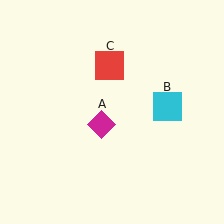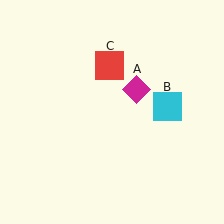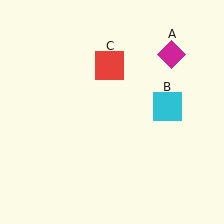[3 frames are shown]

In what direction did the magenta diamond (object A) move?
The magenta diamond (object A) moved up and to the right.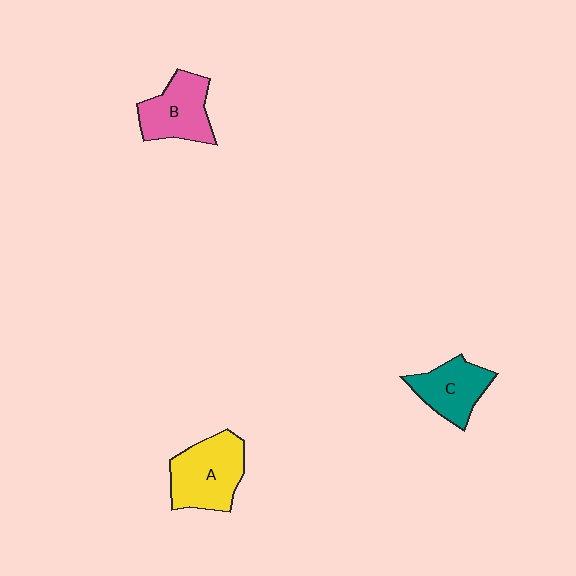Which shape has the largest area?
Shape A (yellow).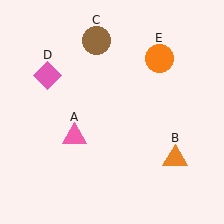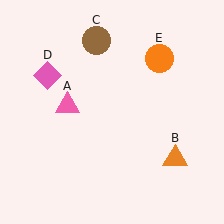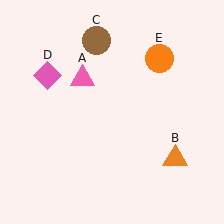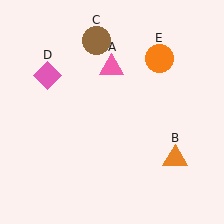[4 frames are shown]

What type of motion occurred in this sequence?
The pink triangle (object A) rotated clockwise around the center of the scene.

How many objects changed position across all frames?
1 object changed position: pink triangle (object A).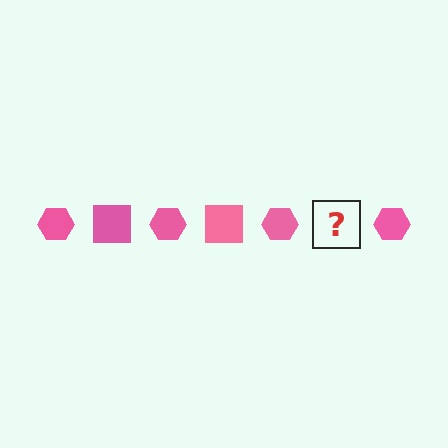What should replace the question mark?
The question mark should be replaced with a pink square.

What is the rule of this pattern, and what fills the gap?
The rule is that the pattern cycles through hexagon, square shapes in pink. The gap should be filled with a pink square.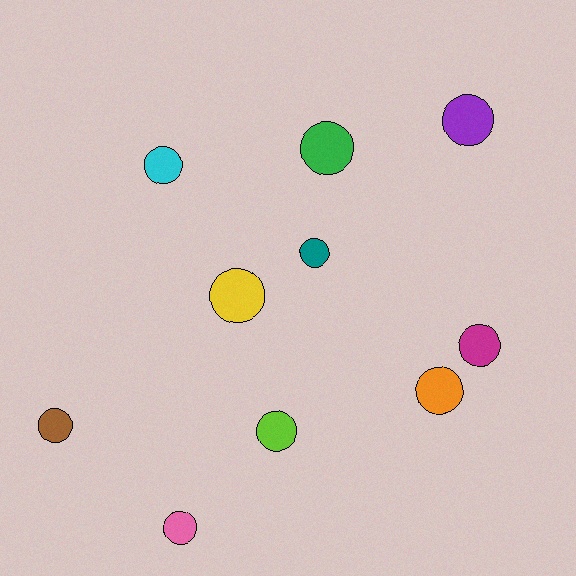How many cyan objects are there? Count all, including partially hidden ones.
There is 1 cyan object.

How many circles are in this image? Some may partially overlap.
There are 10 circles.